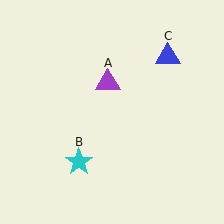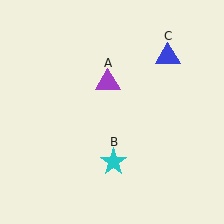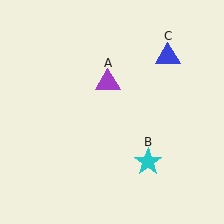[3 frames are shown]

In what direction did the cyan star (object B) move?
The cyan star (object B) moved right.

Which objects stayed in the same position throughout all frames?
Purple triangle (object A) and blue triangle (object C) remained stationary.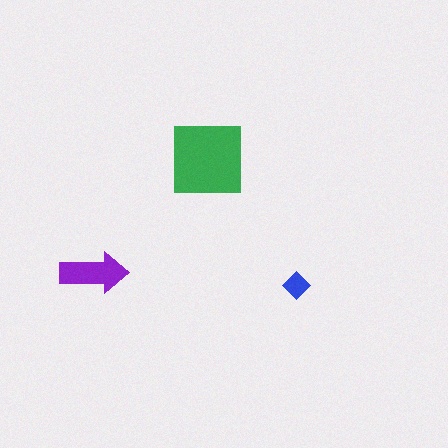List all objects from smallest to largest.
The blue diamond, the purple arrow, the green square.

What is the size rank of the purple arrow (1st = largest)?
2nd.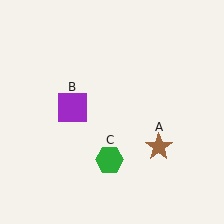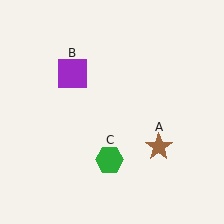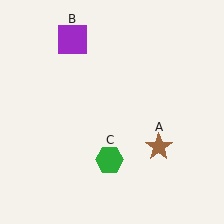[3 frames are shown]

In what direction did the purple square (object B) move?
The purple square (object B) moved up.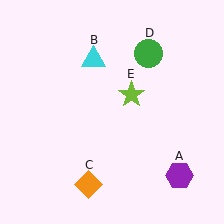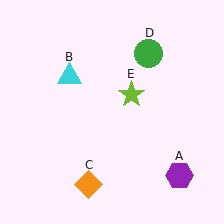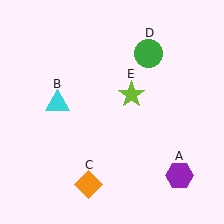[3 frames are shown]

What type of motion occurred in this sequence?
The cyan triangle (object B) rotated counterclockwise around the center of the scene.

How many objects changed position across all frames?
1 object changed position: cyan triangle (object B).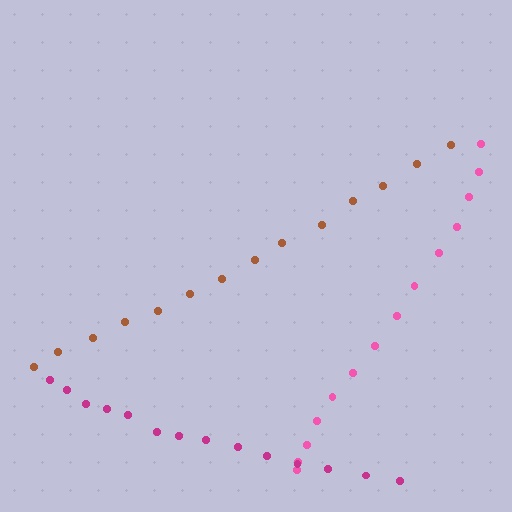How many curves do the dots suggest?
There are 3 distinct paths.